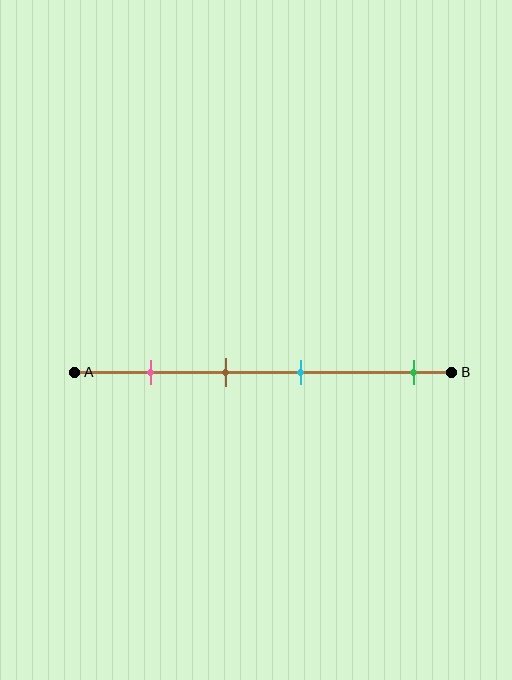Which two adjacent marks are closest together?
The brown and cyan marks are the closest adjacent pair.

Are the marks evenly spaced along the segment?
No, the marks are not evenly spaced.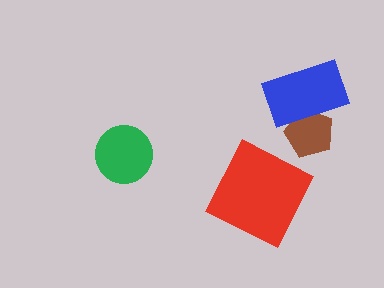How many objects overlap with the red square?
0 objects overlap with the red square.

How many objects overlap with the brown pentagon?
1 object overlaps with the brown pentagon.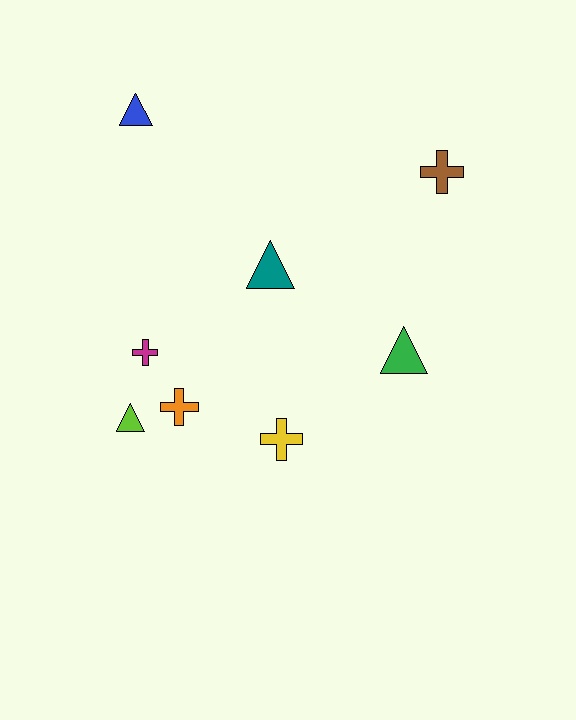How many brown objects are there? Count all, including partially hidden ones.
There is 1 brown object.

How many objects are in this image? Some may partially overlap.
There are 8 objects.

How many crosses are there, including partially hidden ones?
There are 4 crosses.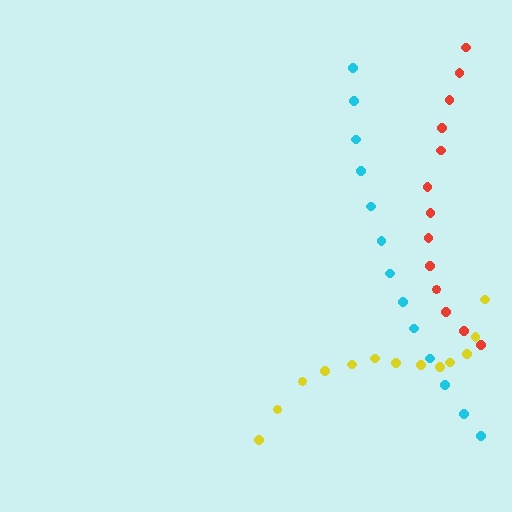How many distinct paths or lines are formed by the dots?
There are 3 distinct paths.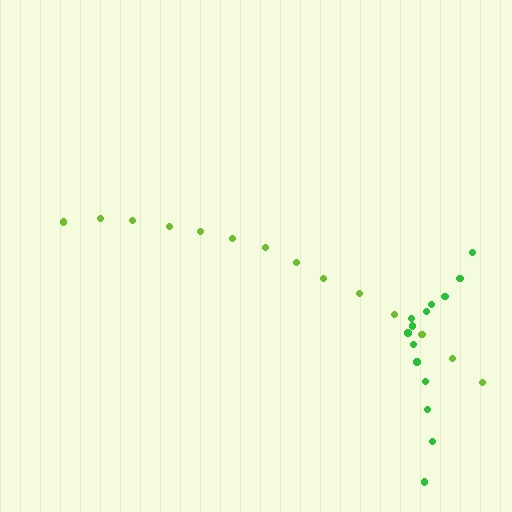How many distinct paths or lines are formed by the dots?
There are 2 distinct paths.